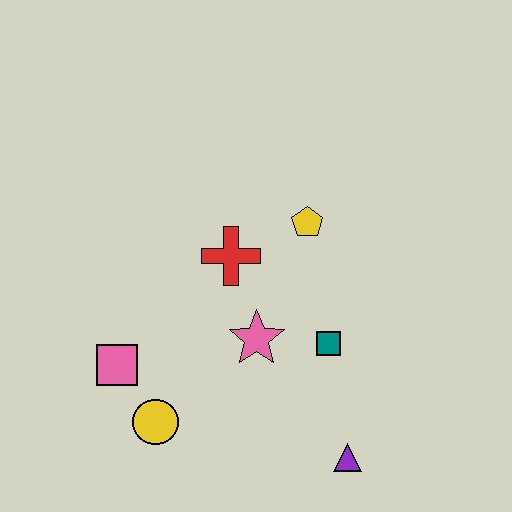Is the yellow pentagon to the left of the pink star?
No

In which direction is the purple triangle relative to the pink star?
The purple triangle is below the pink star.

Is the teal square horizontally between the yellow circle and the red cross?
No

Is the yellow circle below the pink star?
Yes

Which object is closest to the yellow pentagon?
The red cross is closest to the yellow pentagon.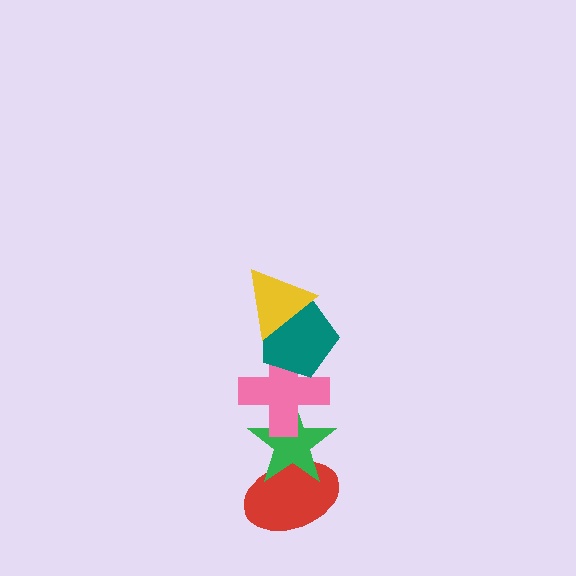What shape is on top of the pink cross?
The teal pentagon is on top of the pink cross.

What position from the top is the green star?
The green star is 4th from the top.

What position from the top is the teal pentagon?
The teal pentagon is 2nd from the top.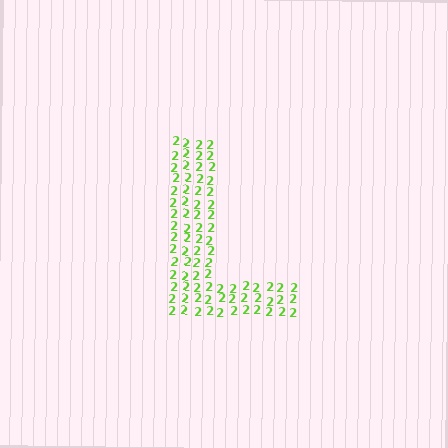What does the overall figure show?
The overall figure shows the letter L.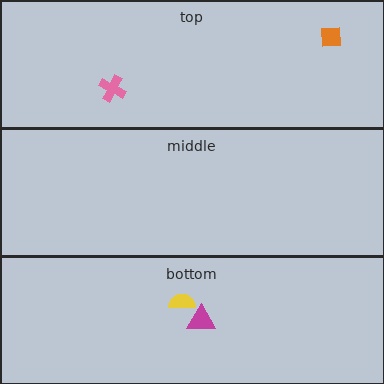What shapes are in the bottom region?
The yellow semicircle, the magenta triangle.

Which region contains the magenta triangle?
The bottom region.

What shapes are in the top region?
The orange square, the pink cross.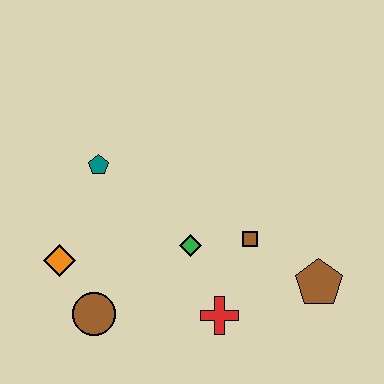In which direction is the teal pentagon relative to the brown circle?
The teal pentagon is above the brown circle.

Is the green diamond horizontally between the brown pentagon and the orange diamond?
Yes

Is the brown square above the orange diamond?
Yes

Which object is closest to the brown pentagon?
The brown square is closest to the brown pentagon.